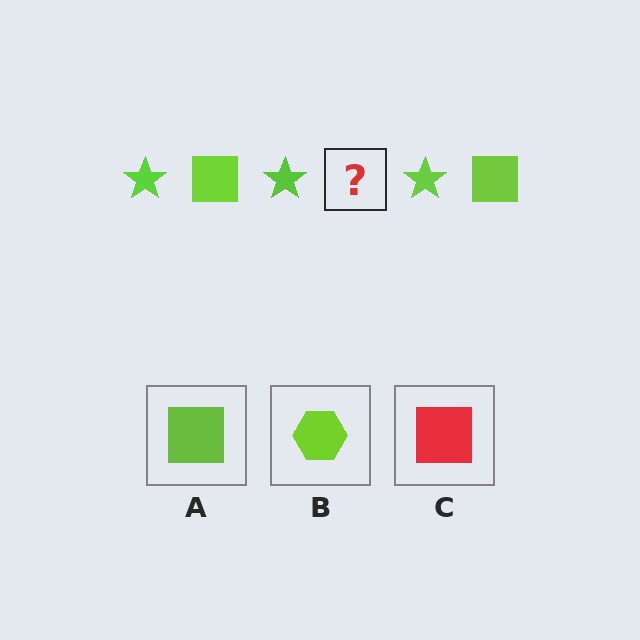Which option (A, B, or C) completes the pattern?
A.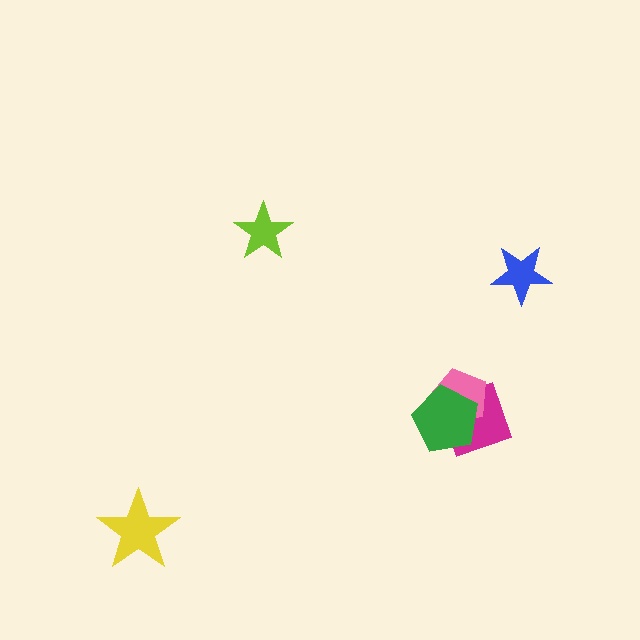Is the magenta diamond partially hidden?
Yes, it is partially covered by another shape.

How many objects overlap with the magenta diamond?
2 objects overlap with the magenta diamond.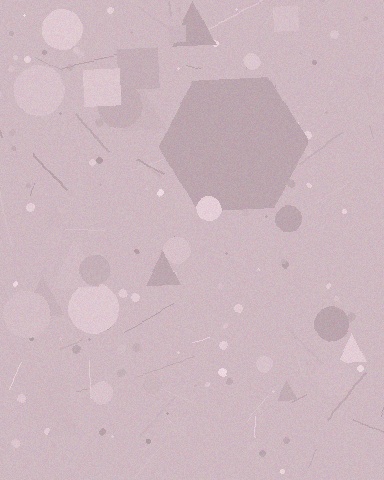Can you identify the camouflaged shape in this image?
The camouflaged shape is a hexagon.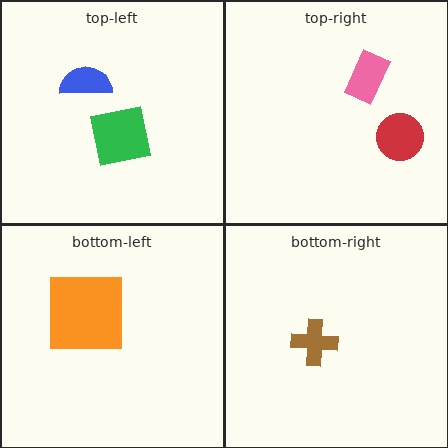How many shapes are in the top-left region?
2.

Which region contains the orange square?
The bottom-left region.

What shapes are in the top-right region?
The pink rectangle, the red circle.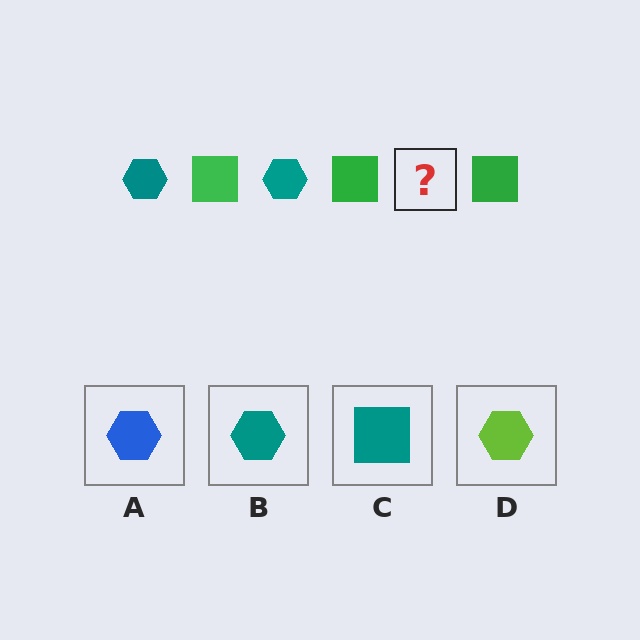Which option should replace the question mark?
Option B.